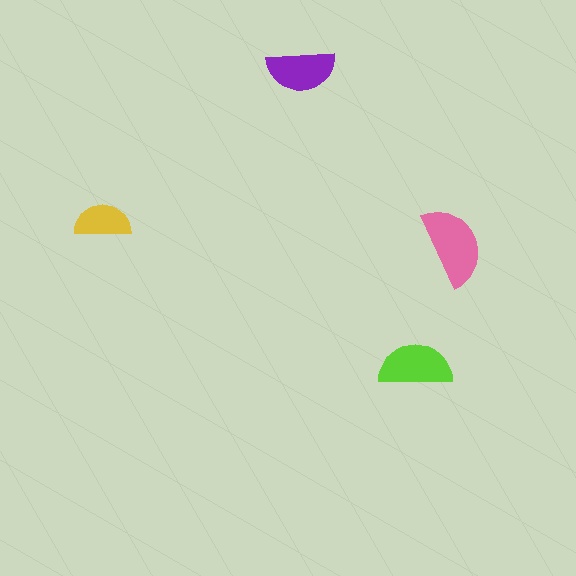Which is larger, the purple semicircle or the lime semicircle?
The lime one.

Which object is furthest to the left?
The yellow semicircle is leftmost.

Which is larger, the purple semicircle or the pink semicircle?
The pink one.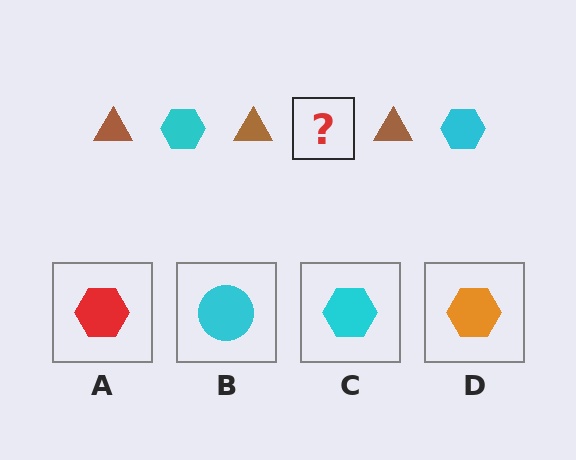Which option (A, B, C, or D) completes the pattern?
C.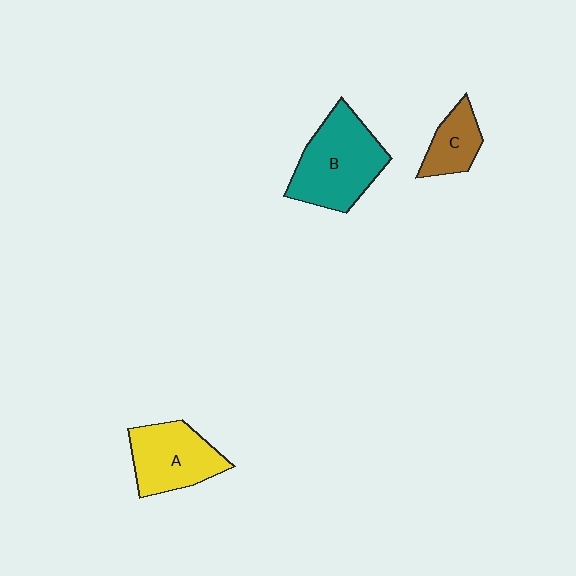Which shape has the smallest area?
Shape C (brown).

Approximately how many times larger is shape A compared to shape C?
Approximately 1.8 times.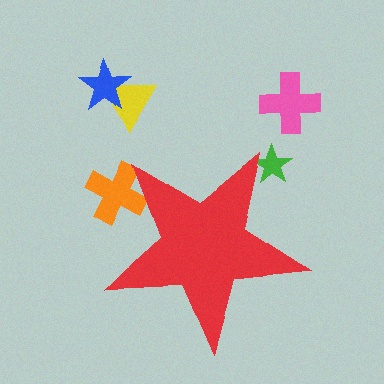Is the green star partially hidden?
Yes, the green star is partially hidden behind the red star.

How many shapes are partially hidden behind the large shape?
2 shapes are partially hidden.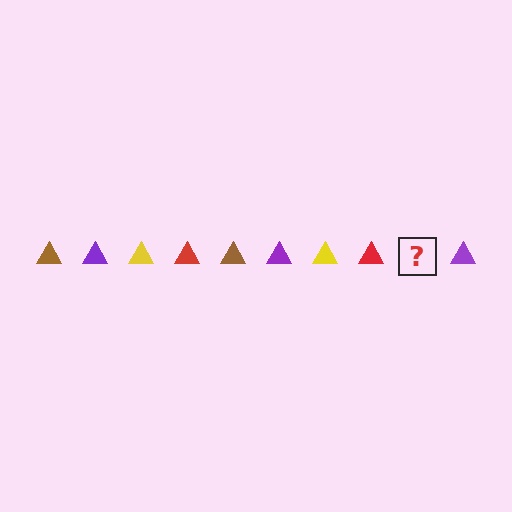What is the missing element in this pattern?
The missing element is a brown triangle.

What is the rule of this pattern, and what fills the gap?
The rule is that the pattern cycles through brown, purple, yellow, red triangles. The gap should be filled with a brown triangle.